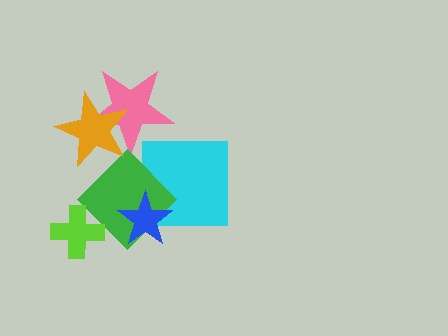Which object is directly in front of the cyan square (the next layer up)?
The green diamond is directly in front of the cyan square.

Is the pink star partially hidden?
Yes, it is partially covered by another shape.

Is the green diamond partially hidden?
Yes, it is partially covered by another shape.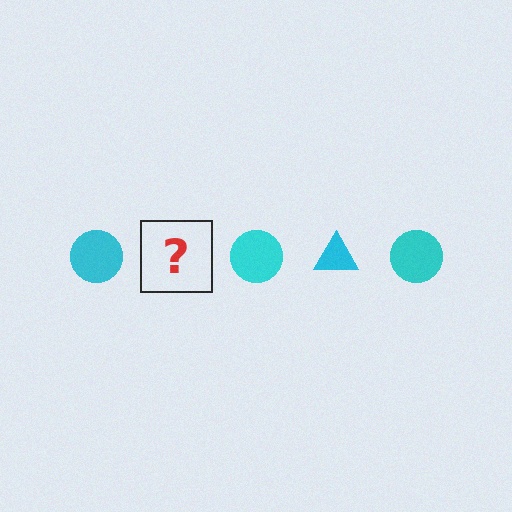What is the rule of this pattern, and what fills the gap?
The rule is that the pattern cycles through circle, triangle shapes in cyan. The gap should be filled with a cyan triangle.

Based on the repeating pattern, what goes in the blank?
The blank should be a cyan triangle.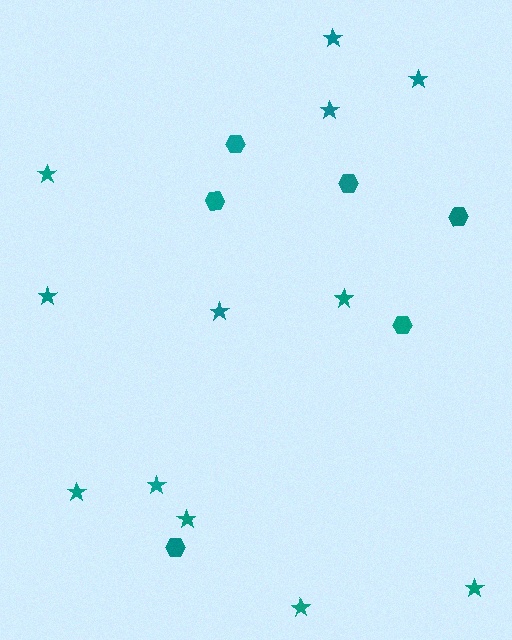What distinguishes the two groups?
There are 2 groups: one group of hexagons (6) and one group of stars (12).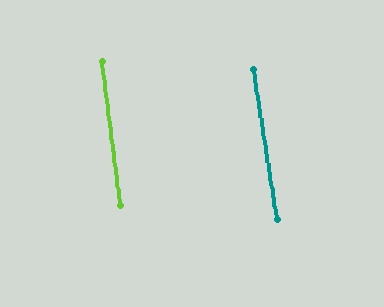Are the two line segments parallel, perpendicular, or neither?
Parallel — their directions differ by only 1.8°.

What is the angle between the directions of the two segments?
Approximately 2 degrees.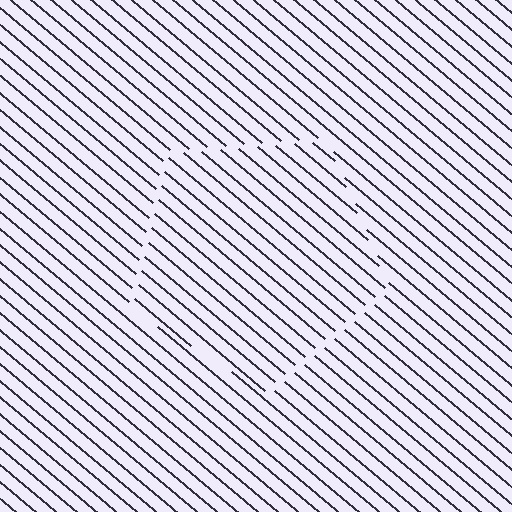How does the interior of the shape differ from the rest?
The interior of the shape contains the same grating, shifted by half a period — the contour is defined by the phase discontinuity where line-ends from the inner and outer gratings abut.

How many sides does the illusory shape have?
5 sides — the line-ends trace a pentagon.